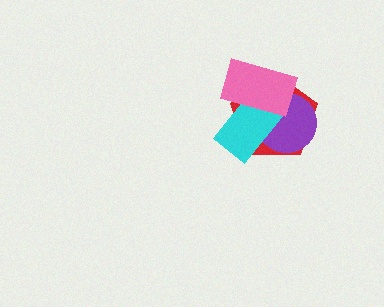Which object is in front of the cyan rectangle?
The pink rectangle is in front of the cyan rectangle.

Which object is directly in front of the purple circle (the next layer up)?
The cyan rectangle is directly in front of the purple circle.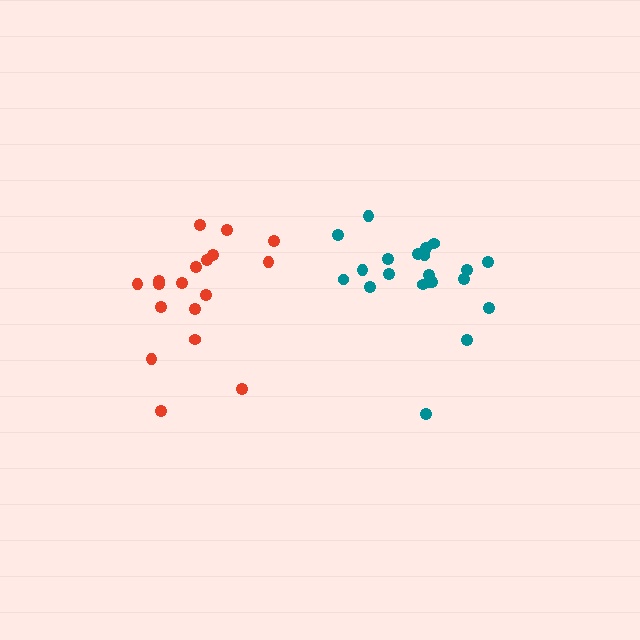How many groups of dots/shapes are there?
There are 2 groups.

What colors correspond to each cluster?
The clusters are colored: teal, red.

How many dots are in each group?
Group 1: 21 dots, Group 2: 18 dots (39 total).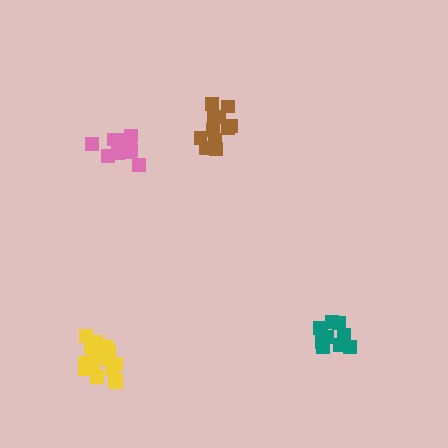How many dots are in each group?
Group 1: 11 dots, Group 2: 17 dots, Group 3: 11 dots, Group 4: 11 dots (50 total).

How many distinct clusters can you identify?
There are 4 distinct clusters.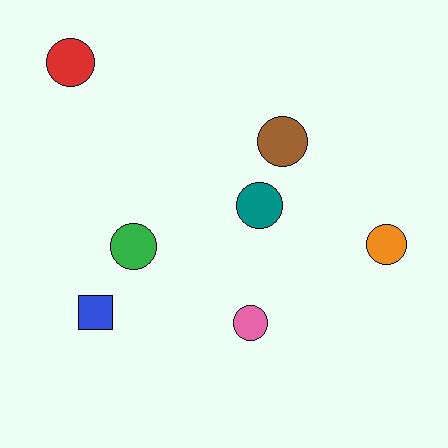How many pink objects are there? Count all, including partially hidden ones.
There is 1 pink object.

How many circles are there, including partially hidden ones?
There are 6 circles.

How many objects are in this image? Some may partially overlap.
There are 7 objects.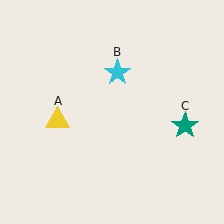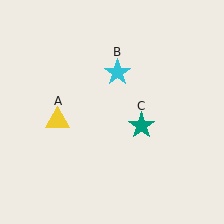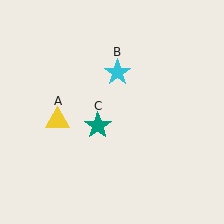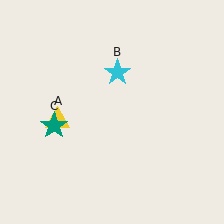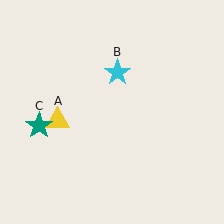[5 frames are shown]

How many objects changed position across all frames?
1 object changed position: teal star (object C).